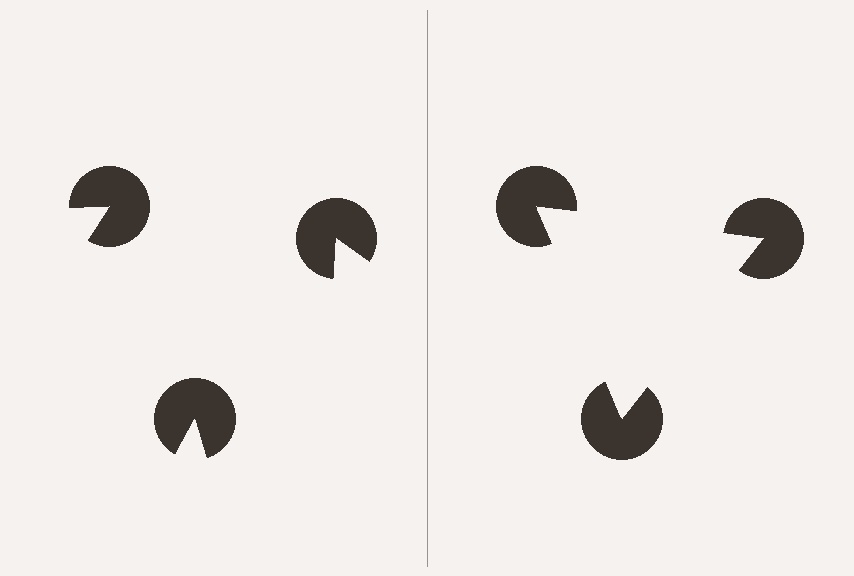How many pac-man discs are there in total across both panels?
6 — 3 on each side.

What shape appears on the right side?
An illusory triangle.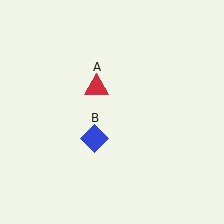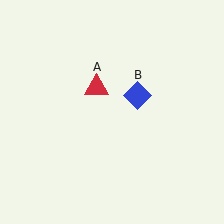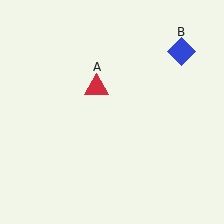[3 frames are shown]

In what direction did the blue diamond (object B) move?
The blue diamond (object B) moved up and to the right.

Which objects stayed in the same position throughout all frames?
Red triangle (object A) remained stationary.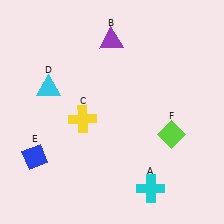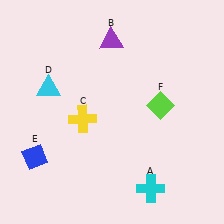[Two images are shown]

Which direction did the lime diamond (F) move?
The lime diamond (F) moved up.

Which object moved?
The lime diamond (F) moved up.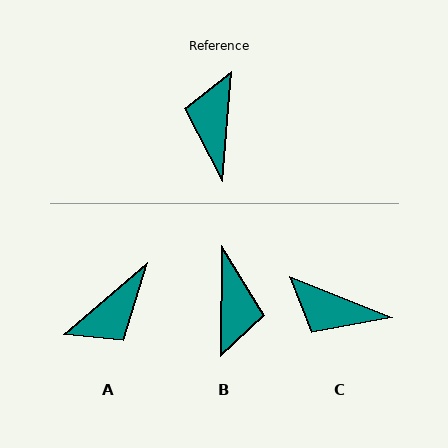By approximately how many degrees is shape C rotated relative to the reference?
Approximately 73 degrees counter-clockwise.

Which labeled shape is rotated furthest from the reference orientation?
B, about 176 degrees away.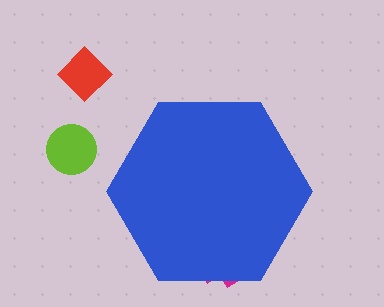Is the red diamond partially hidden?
No, the red diamond is fully visible.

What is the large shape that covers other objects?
A blue hexagon.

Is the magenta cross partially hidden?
Yes, the magenta cross is partially hidden behind the blue hexagon.